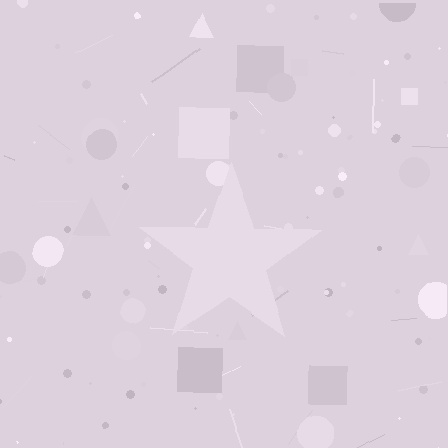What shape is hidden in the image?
A star is hidden in the image.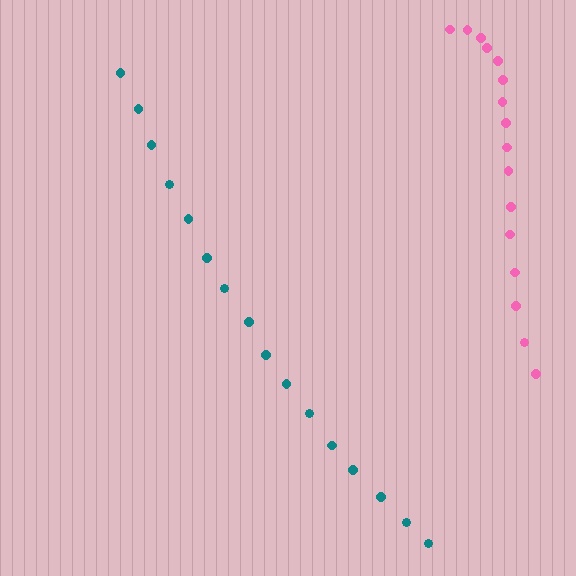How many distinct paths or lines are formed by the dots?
There are 2 distinct paths.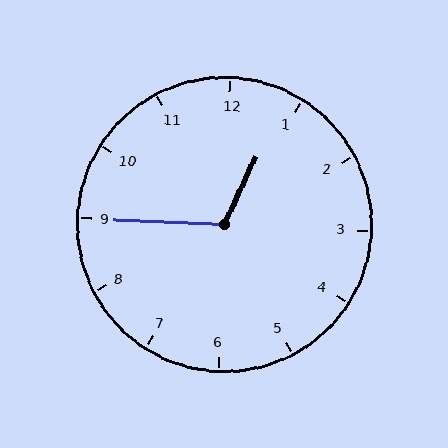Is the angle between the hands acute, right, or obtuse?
It is obtuse.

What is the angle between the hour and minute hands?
Approximately 112 degrees.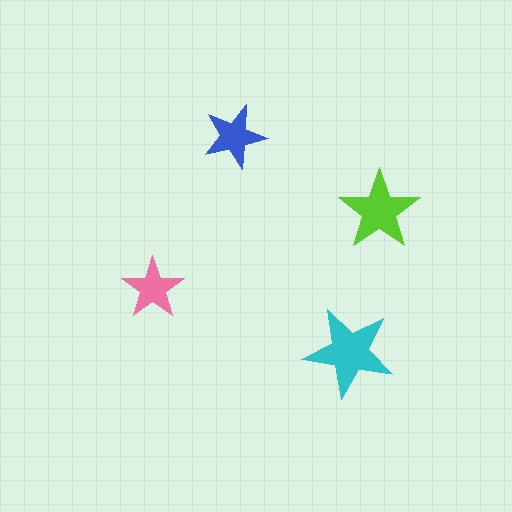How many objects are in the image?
There are 4 objects in the image.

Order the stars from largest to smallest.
the cyan one, the lime one, the blue one, the pink one.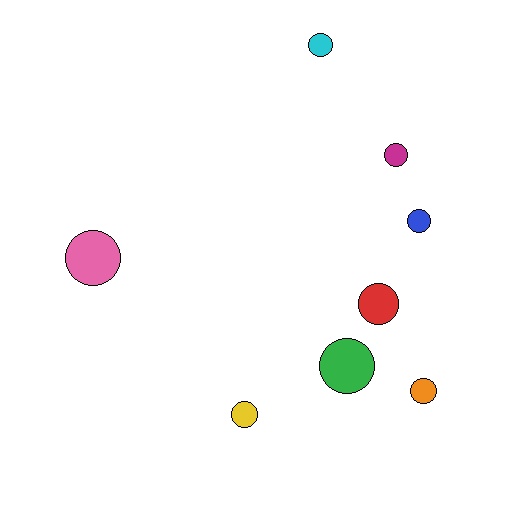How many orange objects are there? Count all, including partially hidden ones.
There is 1 orange object.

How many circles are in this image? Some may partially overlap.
There are 8 circles.